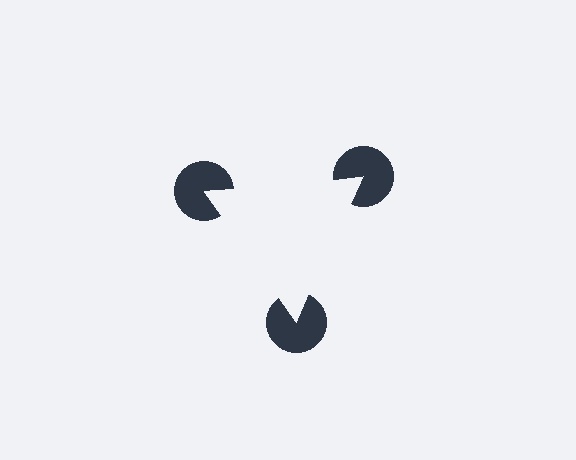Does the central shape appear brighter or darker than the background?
It typically appears slightly brighter than the background, even though no actual brightness change is drawn.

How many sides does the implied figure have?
3 sides.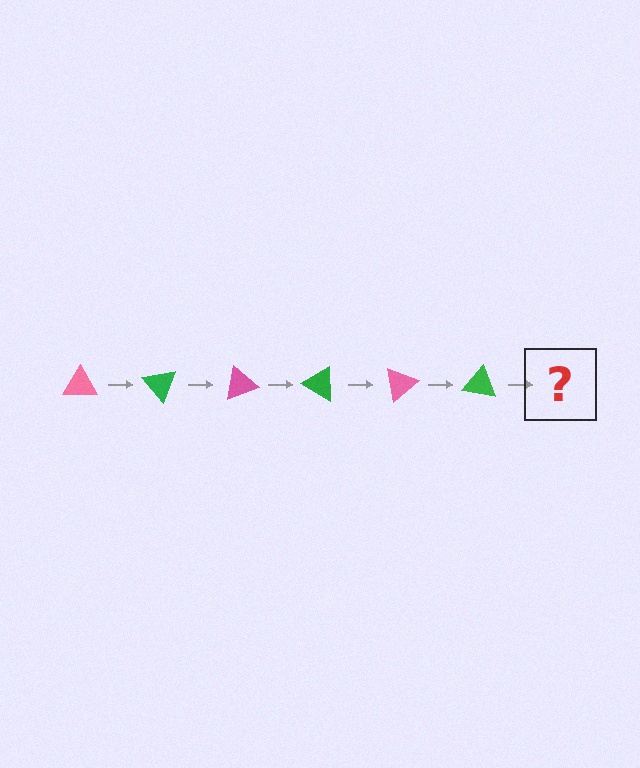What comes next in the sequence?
The next element should be a pink triangle, rotated 300 degrees from the start.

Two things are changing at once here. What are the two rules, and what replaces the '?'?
The two rules are that it rotates 50 degrees each step and the color cycles through pink and green. The '?' should be a pink triangle, rotated 300 degrees from the start.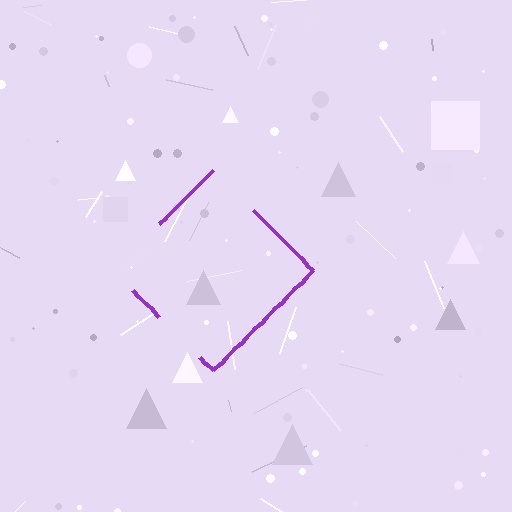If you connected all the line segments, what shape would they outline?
They would outline a diamond.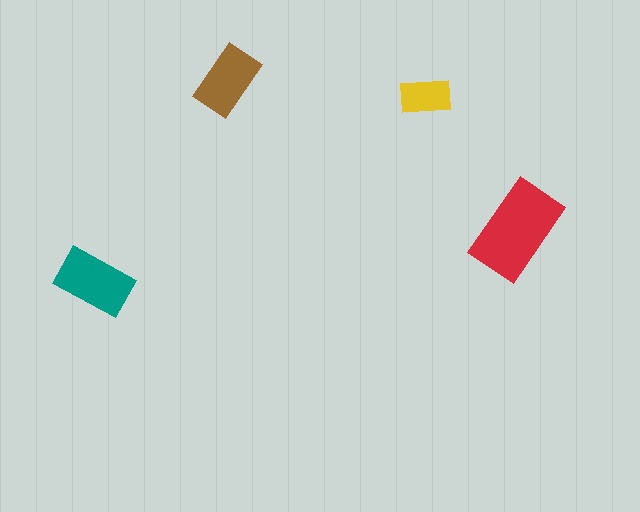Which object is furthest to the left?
The teal rectangle is leftmost.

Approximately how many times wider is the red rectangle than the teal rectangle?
About 1.5 times wider.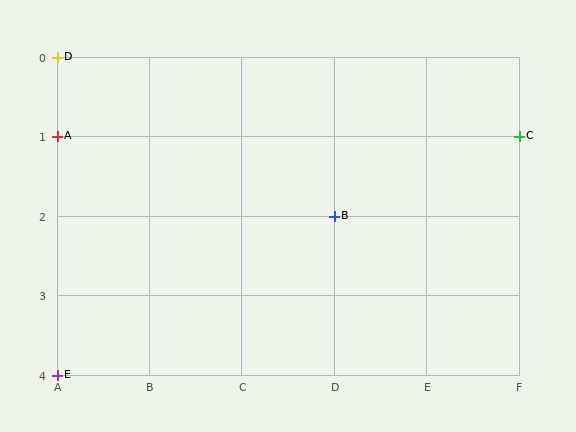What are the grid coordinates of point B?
Point B is at grid coordinates (D, 2).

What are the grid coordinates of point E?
Point E is at grid coordinates (A, 4).